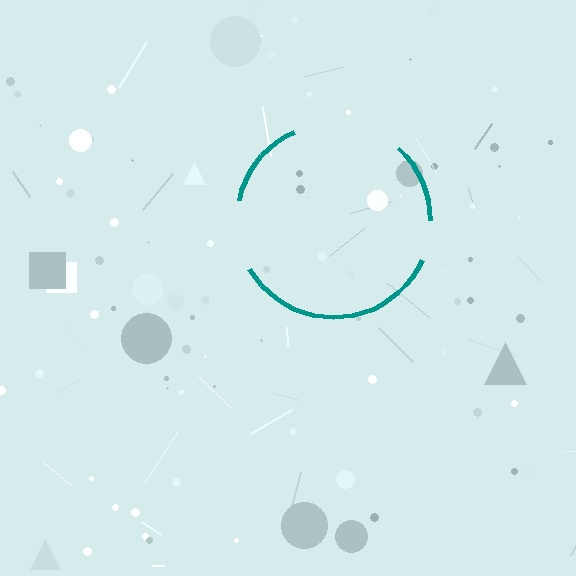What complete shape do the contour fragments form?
The contour fragments form a circle.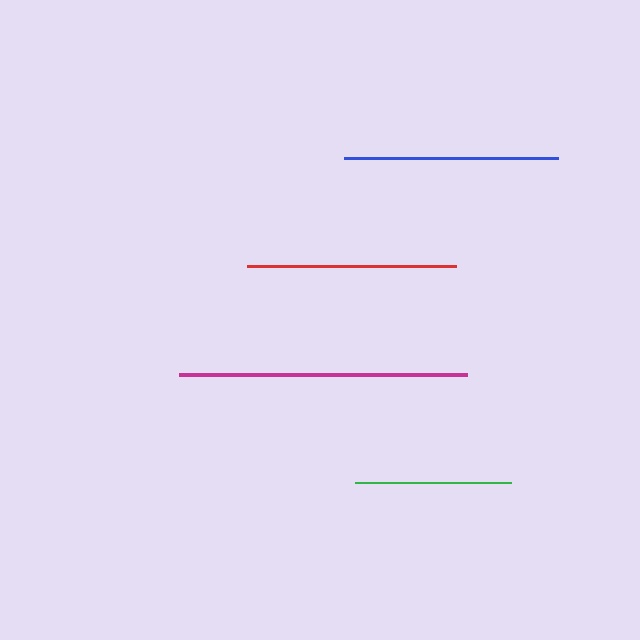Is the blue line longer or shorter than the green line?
The blue line is longer than the green line.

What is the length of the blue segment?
The blue segment is approximately 214 pixels long.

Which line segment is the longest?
The magenta line is the longest at approximately 288 pixels.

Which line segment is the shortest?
The green line is the shortest at approximately 156 pixels.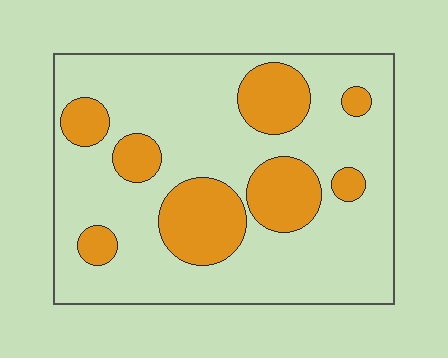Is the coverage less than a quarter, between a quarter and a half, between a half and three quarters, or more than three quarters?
Between a quarter and a half.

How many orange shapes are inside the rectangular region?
8.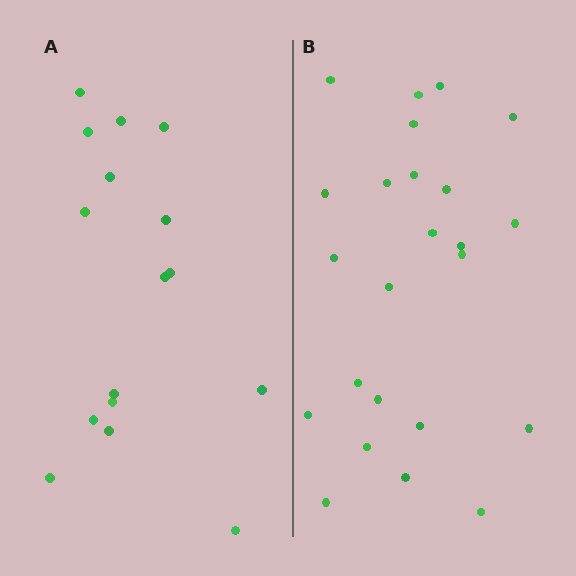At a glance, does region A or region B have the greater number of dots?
Region B (the right region) has more dots.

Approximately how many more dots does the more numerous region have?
Region B has roughly 8 or so more dots than region A.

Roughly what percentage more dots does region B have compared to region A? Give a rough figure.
About 50% more.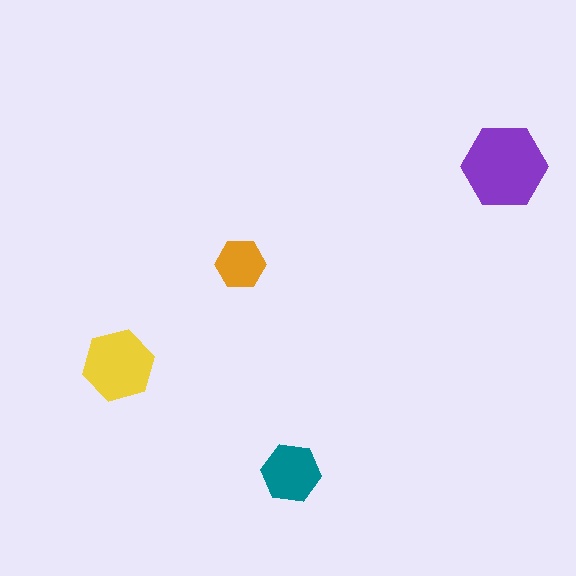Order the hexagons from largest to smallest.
the purple one, the yellow one, the teal one, the orange one.